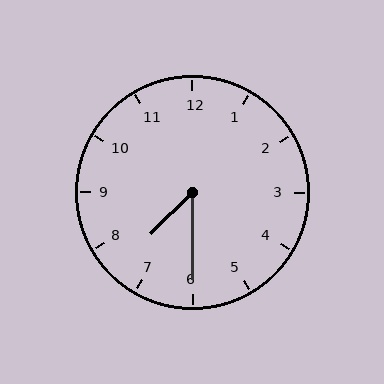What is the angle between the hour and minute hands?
Approximately 45 degrees.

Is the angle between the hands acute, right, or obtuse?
It is acute.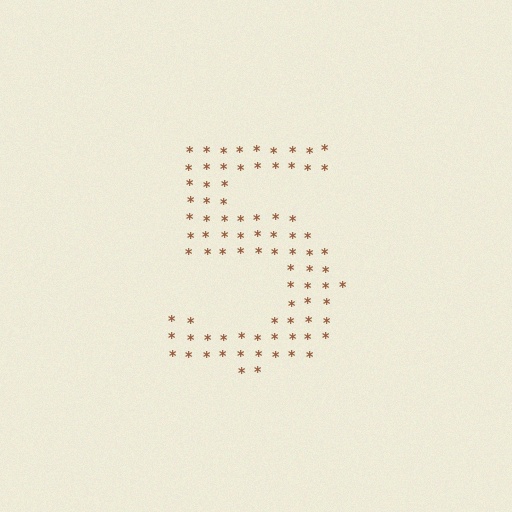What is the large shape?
The large shape is the digit 5.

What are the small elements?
The small elements are asterisks.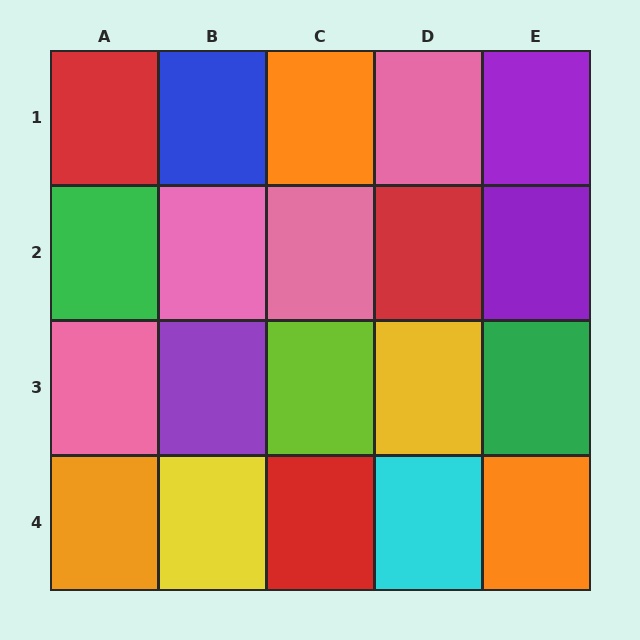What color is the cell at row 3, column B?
Purple.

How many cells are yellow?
2 cells are yellow.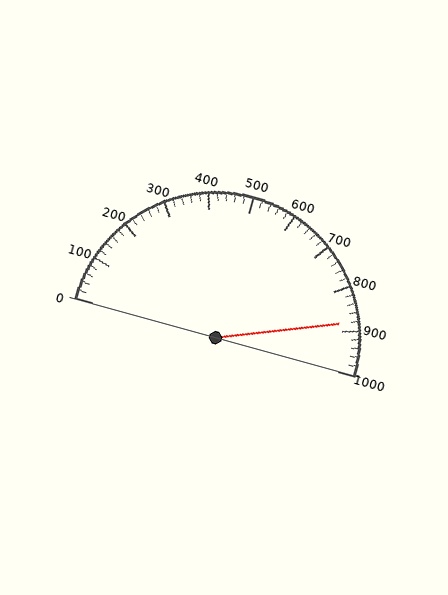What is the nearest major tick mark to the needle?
The nearest major tick mark is 900.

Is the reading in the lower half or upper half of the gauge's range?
The reading is in the upper half of the range (0 to 1000).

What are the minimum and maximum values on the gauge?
The gauge ranges from 0 to 1000.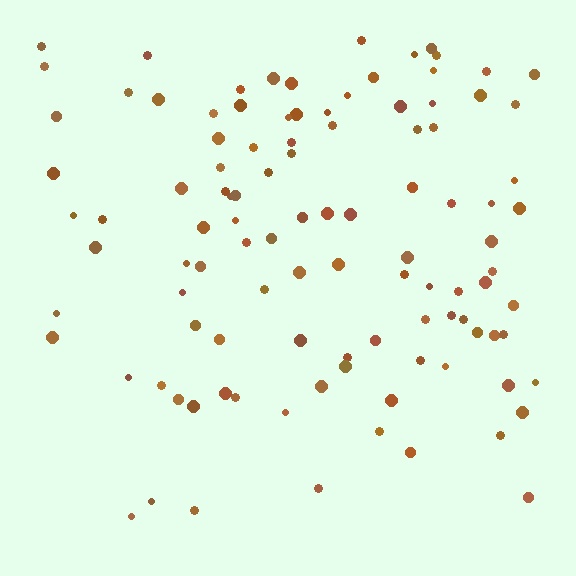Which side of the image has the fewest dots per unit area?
The bottom.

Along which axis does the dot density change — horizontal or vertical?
Vertical.